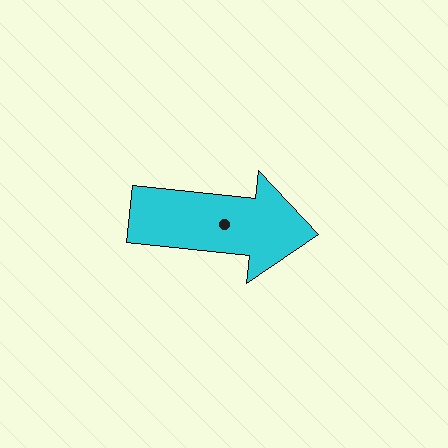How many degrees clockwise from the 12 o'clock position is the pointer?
Approximately 96 degrees.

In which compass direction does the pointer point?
East.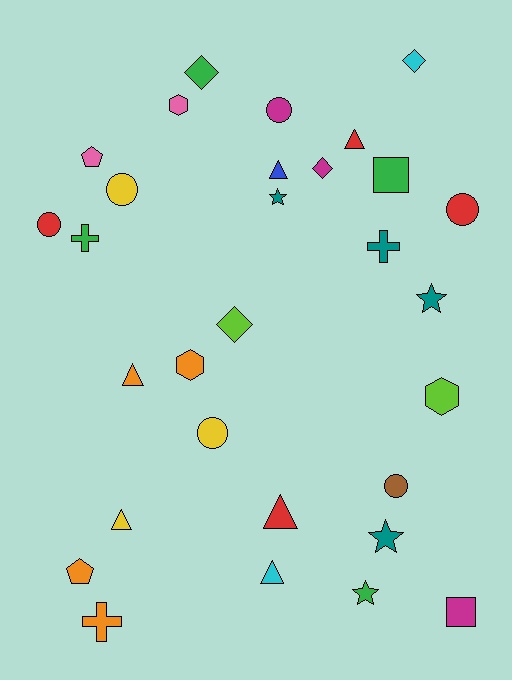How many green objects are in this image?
There are 4 green objects.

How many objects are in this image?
There are 30 objects.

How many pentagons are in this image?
There are 2 pentagons.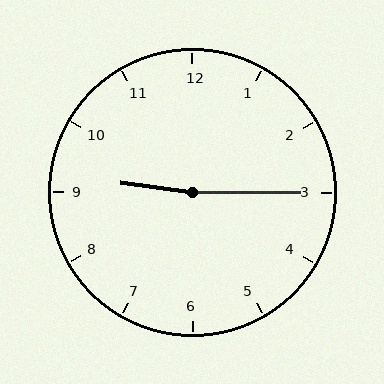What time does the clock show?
9:15.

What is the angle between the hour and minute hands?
Approximately 172 degrees.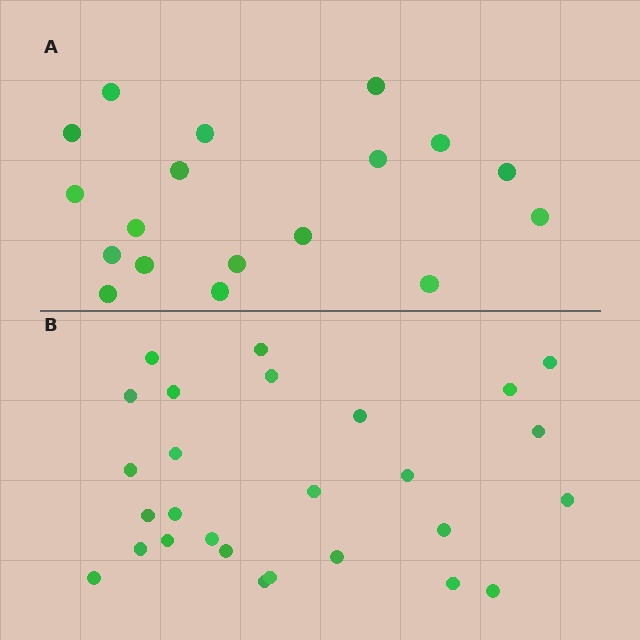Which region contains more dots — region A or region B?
Region B (the bottom region) has more dots.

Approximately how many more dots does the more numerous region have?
Region B has roughly 8 or so more dots than region A.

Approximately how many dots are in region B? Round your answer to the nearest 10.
About 30 dots. (The exact count is 27, which rounds to 30.)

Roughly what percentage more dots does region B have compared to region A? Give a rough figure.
About 50% more.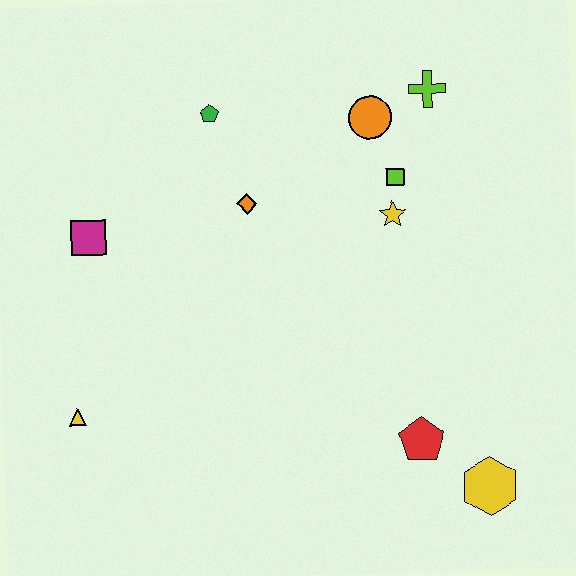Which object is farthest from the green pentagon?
The yellow hexagon is farthest from the green pentagon.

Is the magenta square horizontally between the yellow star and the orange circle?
No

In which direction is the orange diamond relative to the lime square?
The orange diamond is to the left of the lime square.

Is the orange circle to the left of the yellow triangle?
No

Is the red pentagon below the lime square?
Yes